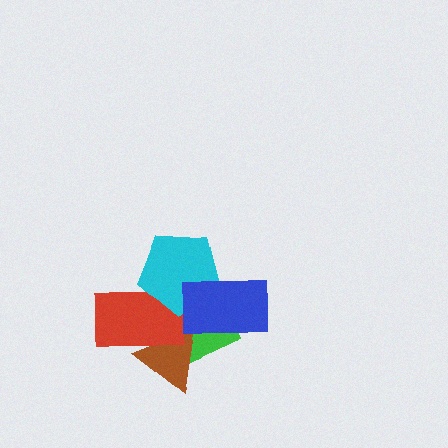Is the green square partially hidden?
Yes, it is partially covered by another shape.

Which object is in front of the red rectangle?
The cyan pentagon is in front of the red rectangle.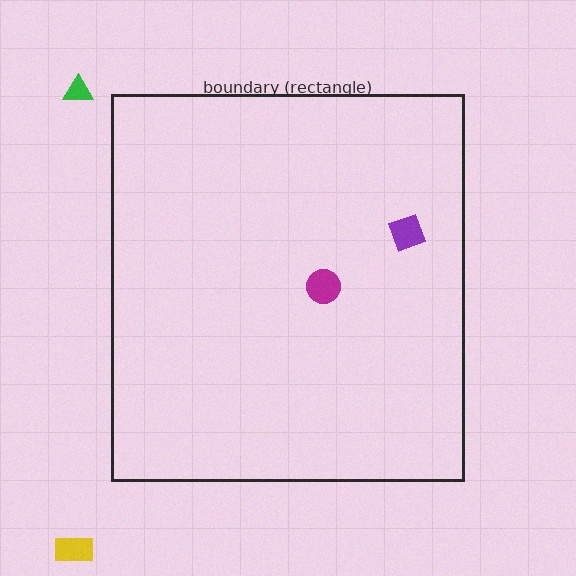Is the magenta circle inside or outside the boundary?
Inside.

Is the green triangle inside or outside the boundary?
Outside.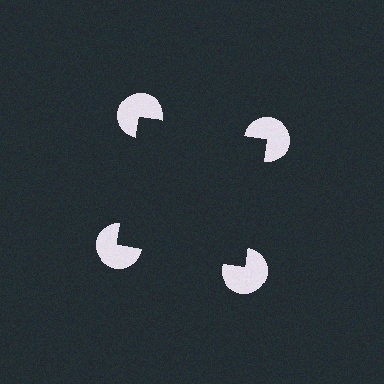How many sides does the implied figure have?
4 sides.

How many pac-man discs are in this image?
There are 4 — one at each vertex of the illusory square.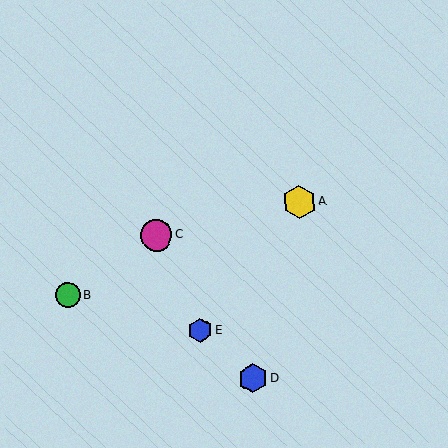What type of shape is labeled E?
Shape E is a blue hexagon.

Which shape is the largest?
The yellow hexagon (labeled A) is the largest.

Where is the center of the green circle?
The center of the green circle is at (68, 295).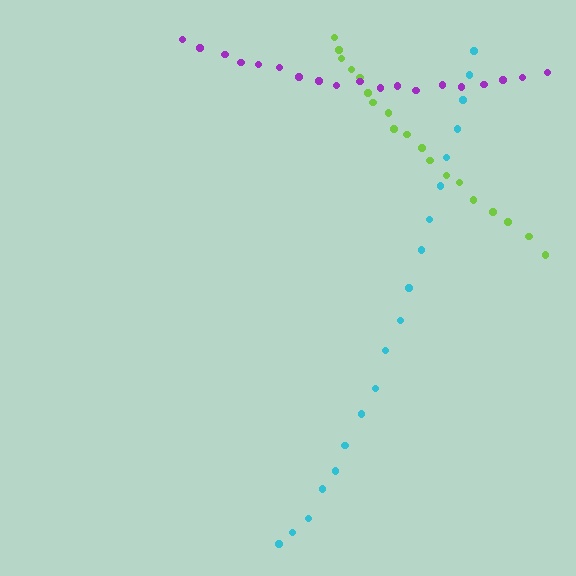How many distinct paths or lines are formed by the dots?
There are 3 distinct paths.